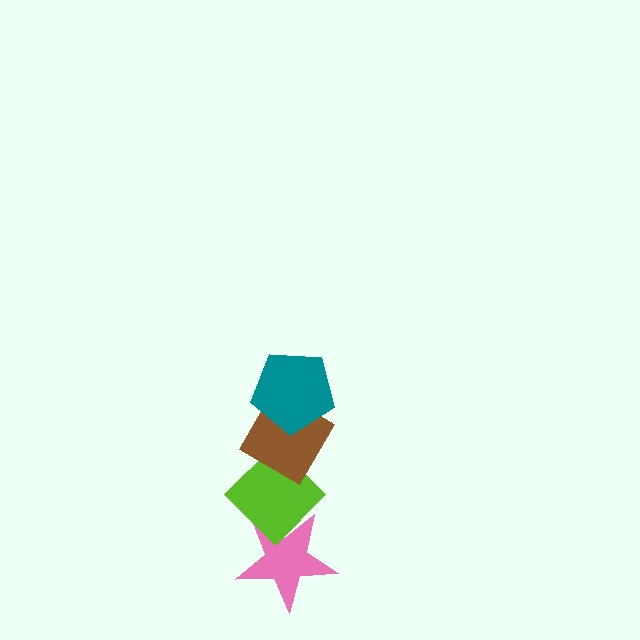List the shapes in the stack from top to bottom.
From top to bottom: the teal pentagon, the brown diamond, the lime diamond, the pink star.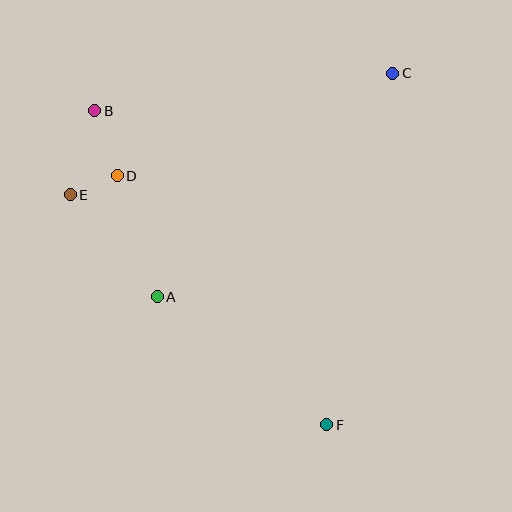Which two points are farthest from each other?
Points B and F are farthest from each other.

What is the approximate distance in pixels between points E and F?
The distance between E and F is approximately 344 pixels.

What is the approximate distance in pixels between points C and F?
The distance between C and F is approximately 358 pixels.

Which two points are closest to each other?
Points D and E are closest to each other.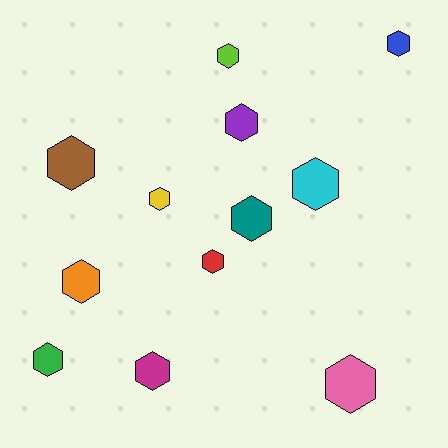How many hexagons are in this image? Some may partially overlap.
There are 12 hexagons.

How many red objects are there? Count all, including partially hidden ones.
There is 1 red object.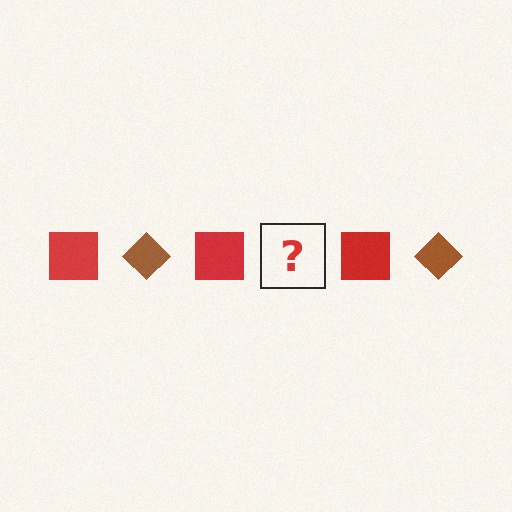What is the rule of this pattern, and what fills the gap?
The rule is that the pattern alternates between red square and brown diamond. The gap should be filled with a brown diamond.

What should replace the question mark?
The question mark should be replaced with a brown diamond.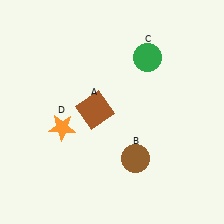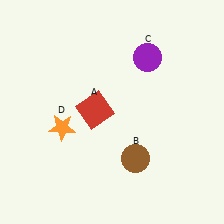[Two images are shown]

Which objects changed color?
A changed from brown to red. C changed from green to purple.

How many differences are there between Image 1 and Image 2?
There are 2 differences between the two images.